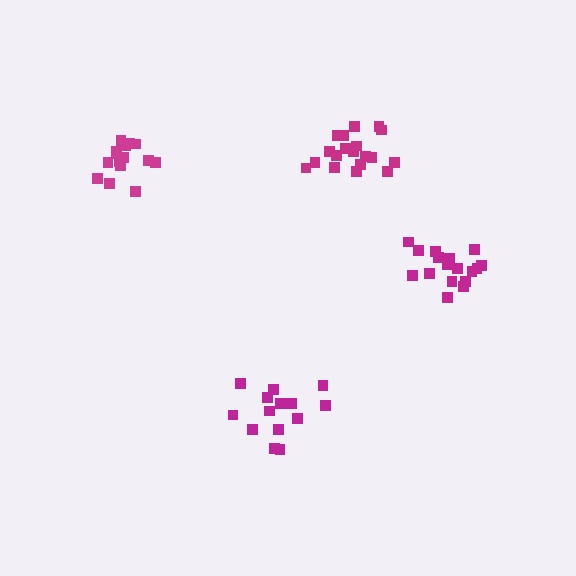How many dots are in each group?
Group 1: 15 dots, Group 2: 14 dots, Group 3: 19 dots, Group 4: 17 dots (65 total).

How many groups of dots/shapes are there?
There are 4 groups.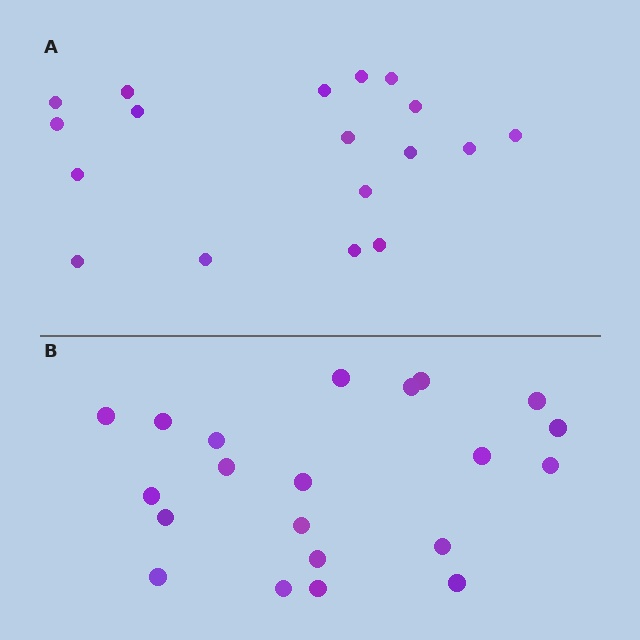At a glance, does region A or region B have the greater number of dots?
Region B (the bottom region) has more dots.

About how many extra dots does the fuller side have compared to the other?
Region B has just a few more — roughly 2 or 3 more dots than region A.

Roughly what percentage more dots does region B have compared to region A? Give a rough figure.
About 15% more.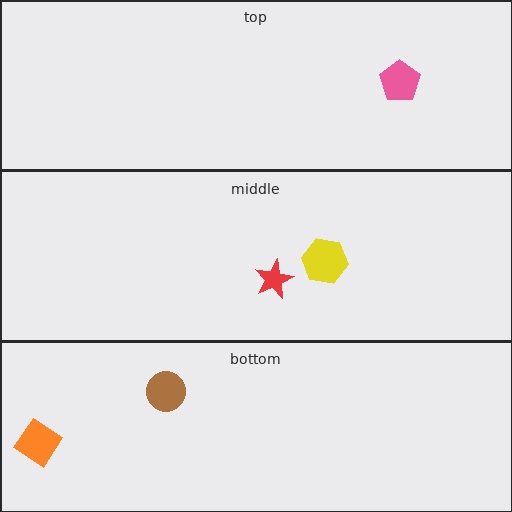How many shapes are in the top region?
1.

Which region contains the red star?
The middle region.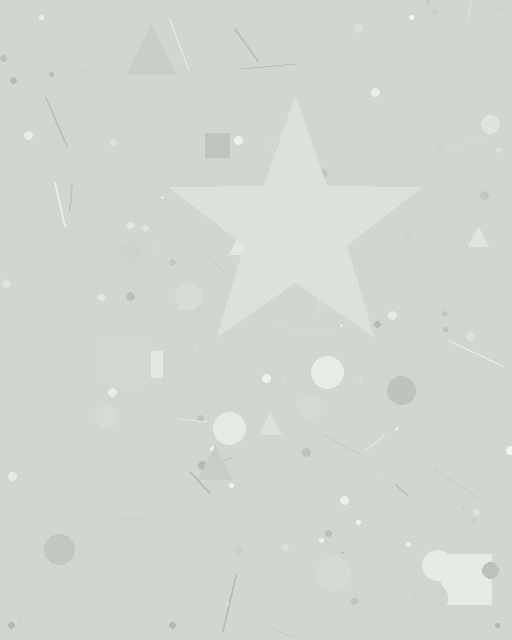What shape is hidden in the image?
A star is hidden in the image.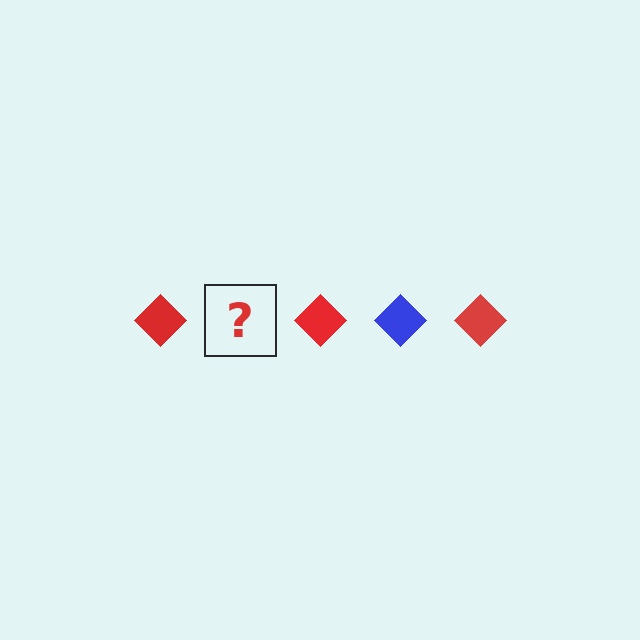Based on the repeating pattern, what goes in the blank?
The blank should be a blue diamond.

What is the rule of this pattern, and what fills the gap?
The rule is that the pattern cycles through red, blue diamonds. The gap should be filled with a blue diamond.